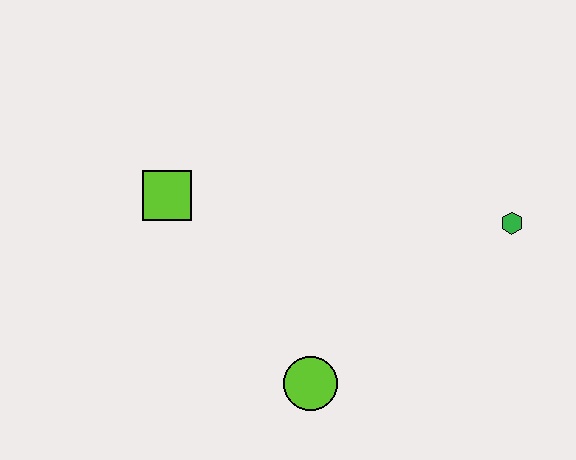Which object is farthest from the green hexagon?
The lime square is farthest from the green hexagon.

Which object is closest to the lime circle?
The lime square is closest to the lime circle.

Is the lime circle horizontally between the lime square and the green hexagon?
Yes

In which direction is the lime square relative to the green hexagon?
The lime square is to the left of the green hexagon.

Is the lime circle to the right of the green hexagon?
No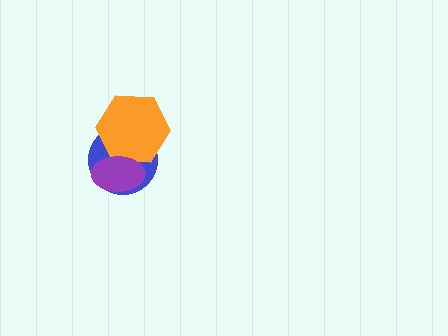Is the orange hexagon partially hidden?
Yes, it is partially covered by another shape.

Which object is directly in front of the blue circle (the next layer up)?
The orange hexagon is directly in front of the blue circle.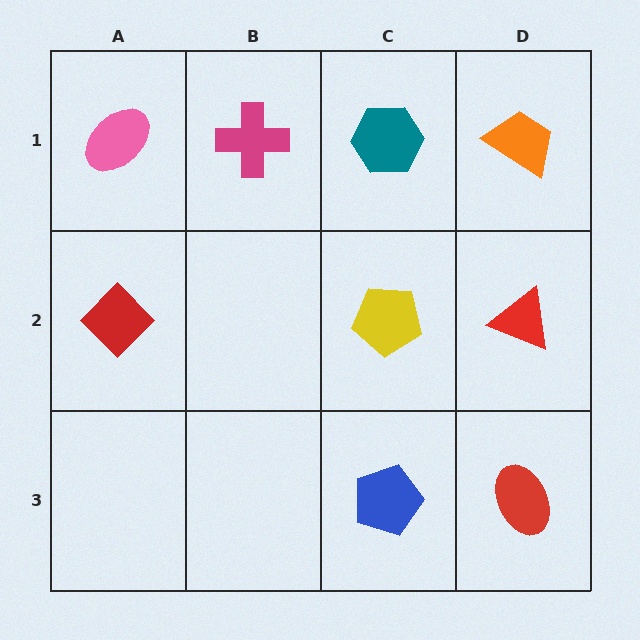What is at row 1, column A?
A pink ellipse.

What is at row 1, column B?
A magenta cross.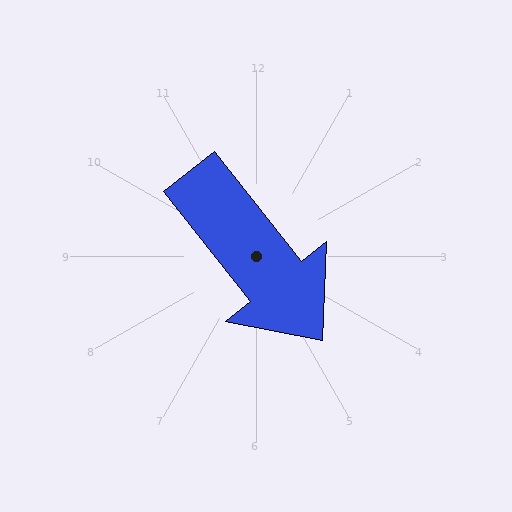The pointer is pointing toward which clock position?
Roughly 5 o'clock.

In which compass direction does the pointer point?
Southeast.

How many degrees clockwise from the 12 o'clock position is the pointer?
Approximately 142 degrees.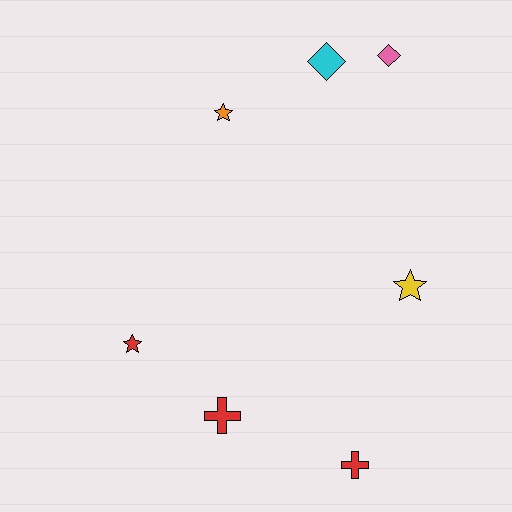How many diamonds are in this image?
There are 2 diamonds.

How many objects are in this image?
There are 7 objects.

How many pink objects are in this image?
There is 1 pink object.